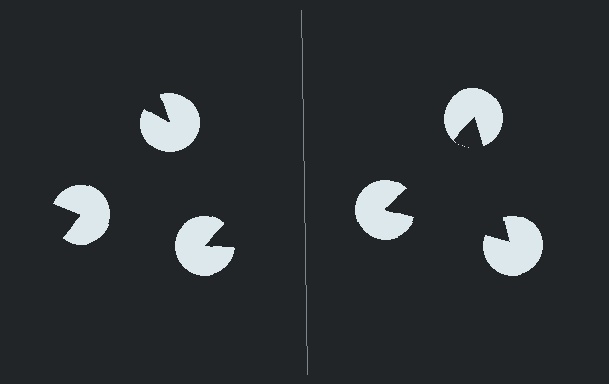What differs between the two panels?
The pac-man discs are positioned identically on both sides; only the wedge orientations differ. On the right they align to a triangle; on the left they are misaligned.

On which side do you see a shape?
An illusory triangle appears on the right side. On the left side the wedge cuts are rotated, so no coherent shape forms.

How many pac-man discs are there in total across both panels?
6 — 3 on each side.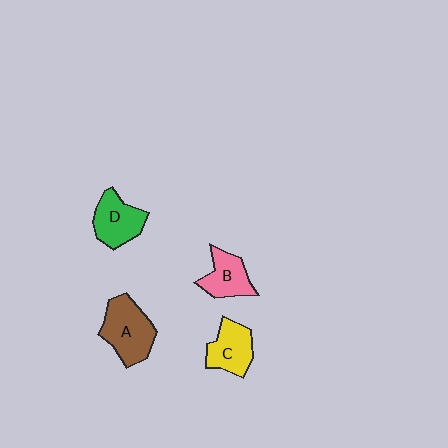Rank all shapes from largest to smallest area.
From largest to smallest: A (brown), D (green), C (yellow), B (pink).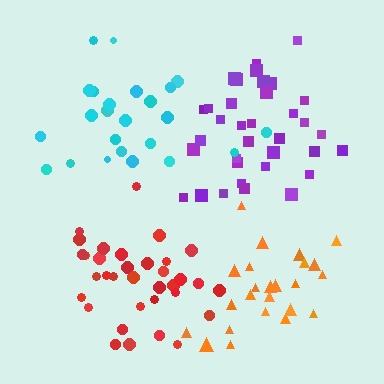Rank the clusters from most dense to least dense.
purple, red, orange, cyan.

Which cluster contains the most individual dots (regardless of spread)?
Purple (35).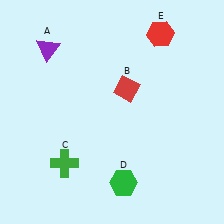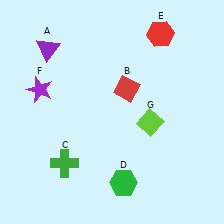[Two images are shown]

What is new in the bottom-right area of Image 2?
A lime diamond (G) was added in the bottom-right area of Image 2.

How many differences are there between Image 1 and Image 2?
There are 2 differences between the two images.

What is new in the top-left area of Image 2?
A purple star (F) was added in the top-left area of Image 2.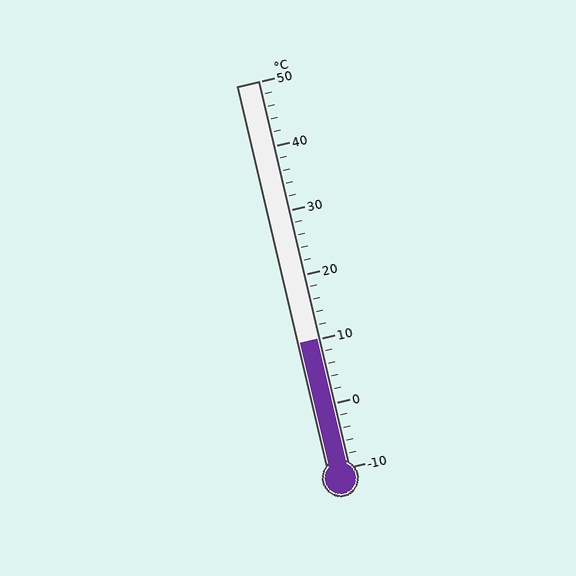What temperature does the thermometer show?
The thermometer shows approximately 10°C.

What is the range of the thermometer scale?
The thermometer scale ranges from -10°C to 50°C.